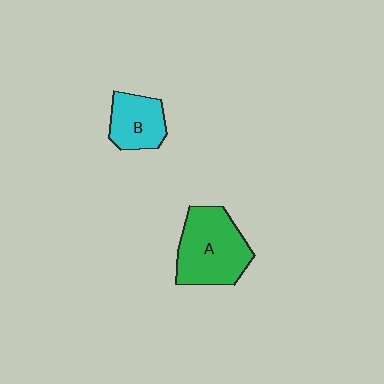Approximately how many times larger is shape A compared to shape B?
Approximately 1.7 times.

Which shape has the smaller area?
Shape B (cyan).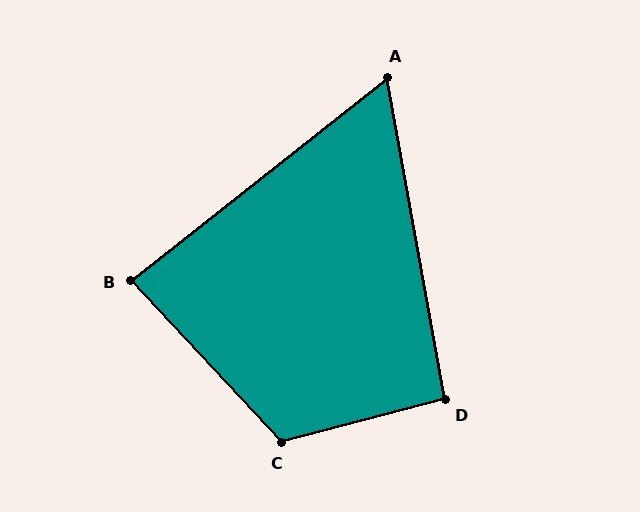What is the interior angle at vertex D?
Approximately 95 degrees (approximately right).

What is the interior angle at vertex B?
Approximately 85 degrees (approximately right).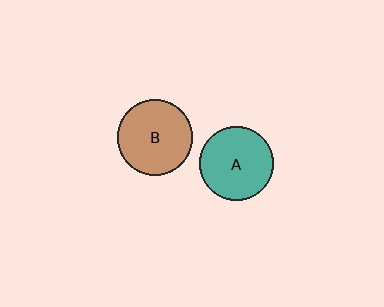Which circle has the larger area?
Circle B (brown).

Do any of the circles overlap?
No, none of the circles overlap.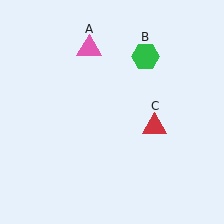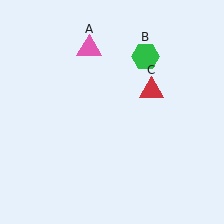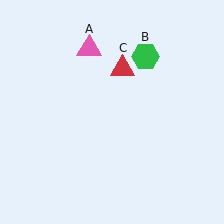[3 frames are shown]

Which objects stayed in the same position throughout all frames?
Pink triangle (object A) and green hexagon (object B) remained stationary.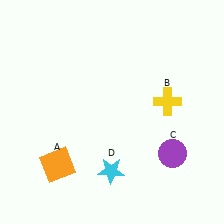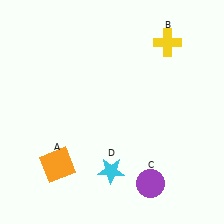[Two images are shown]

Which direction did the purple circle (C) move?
The purple circle (C) moved down.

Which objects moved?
The objects that moved are: the yellow cross (B), the purple circle (C).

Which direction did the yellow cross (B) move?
The yellow cross (B) moved up.